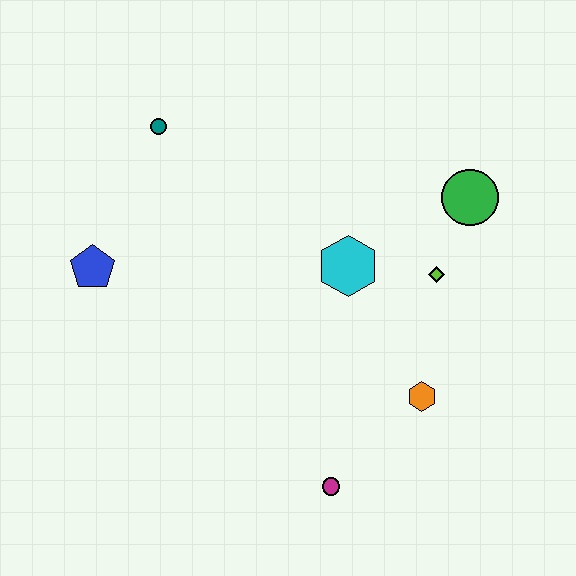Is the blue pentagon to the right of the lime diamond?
No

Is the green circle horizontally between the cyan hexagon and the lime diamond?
No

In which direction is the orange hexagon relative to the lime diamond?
The orange hexagon is below the lime diamond.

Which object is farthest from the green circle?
The blue pentagon is farthest from the green circle.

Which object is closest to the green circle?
The lime diamond is closest to the green circle.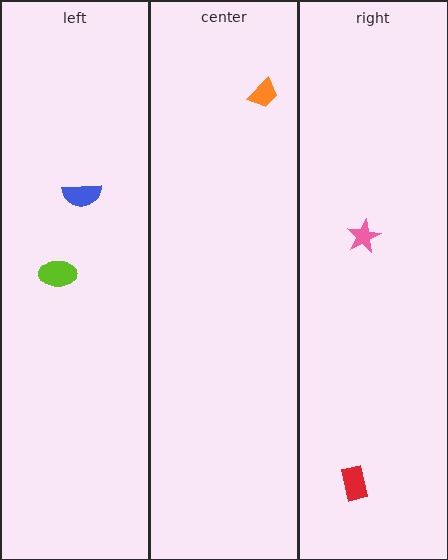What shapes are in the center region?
The orange trapezoid.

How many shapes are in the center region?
1.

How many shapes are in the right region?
2.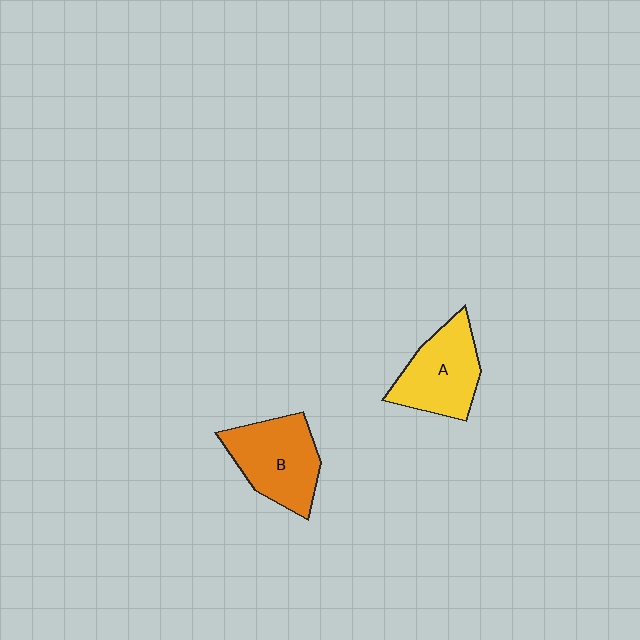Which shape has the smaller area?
Shape A (yellow).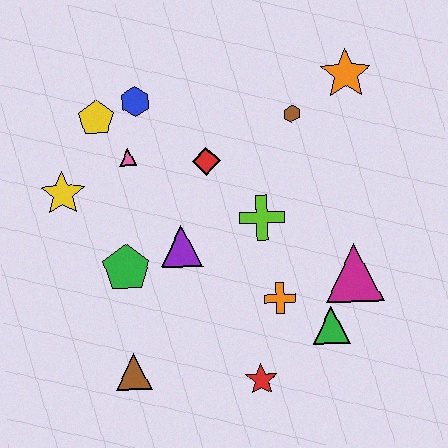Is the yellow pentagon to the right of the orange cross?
No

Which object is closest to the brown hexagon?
The orange star is closest to the brown hexagon.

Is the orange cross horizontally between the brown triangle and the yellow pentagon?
No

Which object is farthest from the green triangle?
The yellow pentagon is farthest from the green triangle.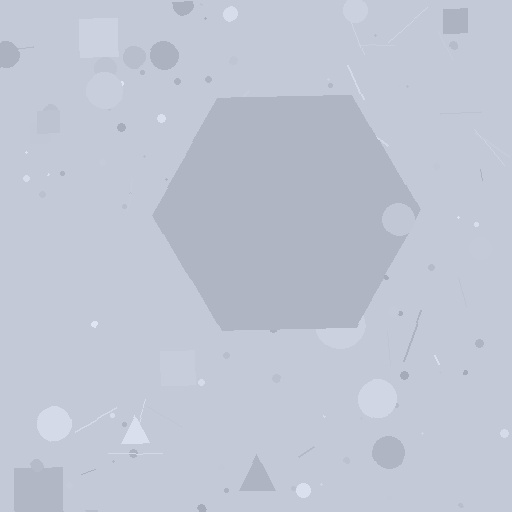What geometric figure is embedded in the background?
A hexagon is embedded in the background.